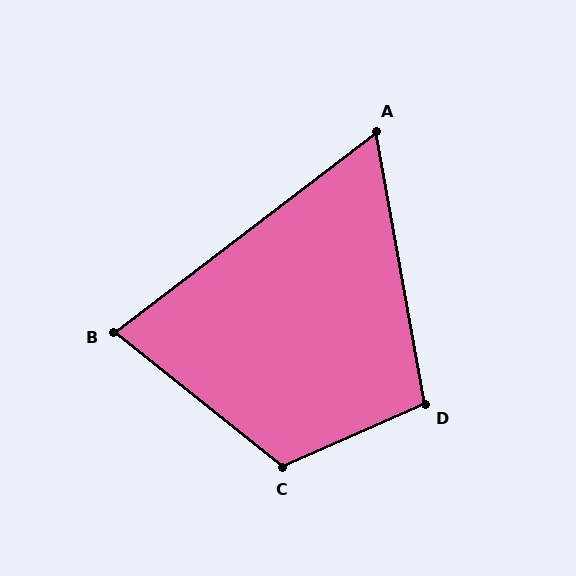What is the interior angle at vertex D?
Approximately 104 degrees (obtuse).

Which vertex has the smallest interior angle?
A, at approximately 63 degrees.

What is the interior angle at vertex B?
Approximately 76 degrees (acute).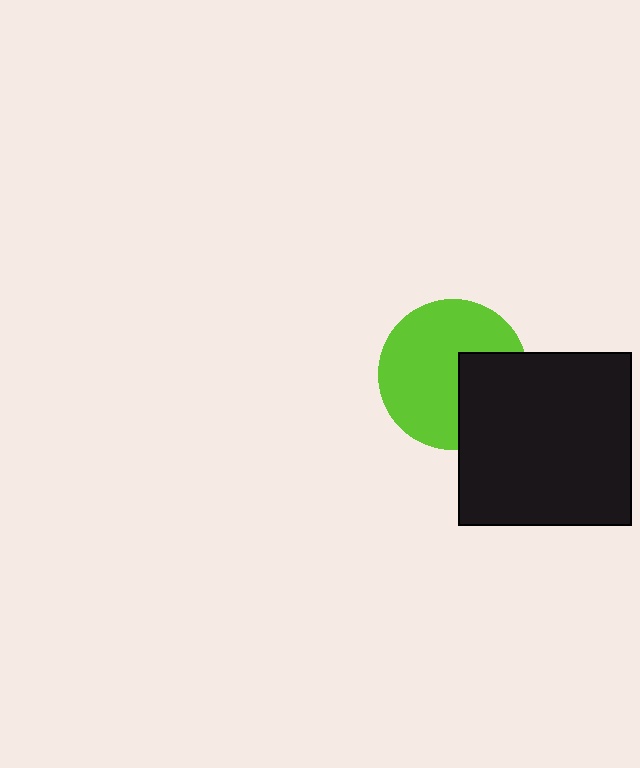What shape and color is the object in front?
The object in front is a black square.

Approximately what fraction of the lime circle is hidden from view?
Roughly 32% of the lime circle is hidden behind the black square.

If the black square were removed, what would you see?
You would see the complete lime circle.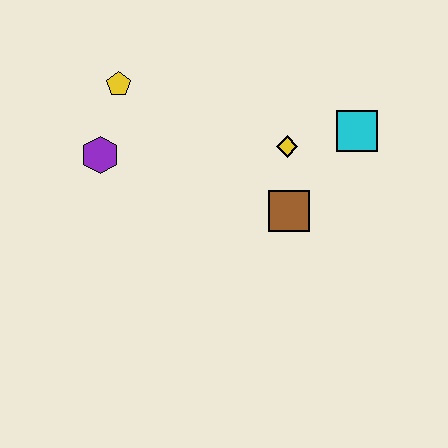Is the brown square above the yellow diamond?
No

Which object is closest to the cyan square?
The yellow diamond is closest to the cyan square.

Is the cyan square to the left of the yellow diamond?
No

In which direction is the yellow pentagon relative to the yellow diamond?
The yellow pentagon is to the left of the yellow diamond.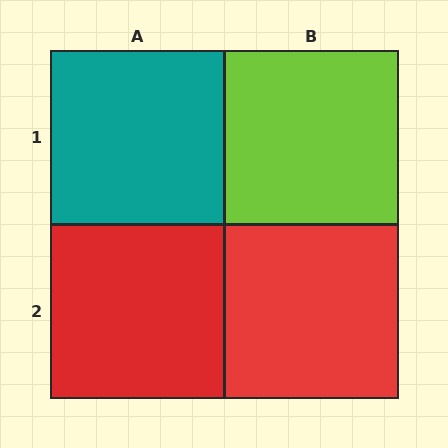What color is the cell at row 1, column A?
Teal.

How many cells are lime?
1 cell is lime.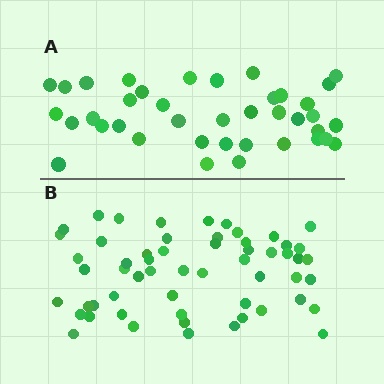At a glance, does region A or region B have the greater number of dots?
Region B (the bottom region) has more dots.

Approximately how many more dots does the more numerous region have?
Region B has approximately 20 more dots than region A.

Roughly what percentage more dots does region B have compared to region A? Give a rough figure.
About 45% more.